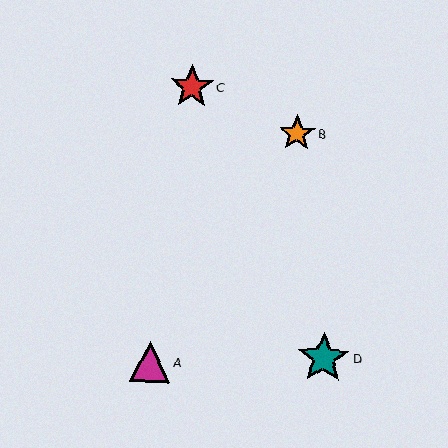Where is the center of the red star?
The center of the red star is at (192, 87).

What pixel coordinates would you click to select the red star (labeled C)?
Click at (192, 87) to select the red star C.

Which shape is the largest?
The teal star (labeled D) is the largest.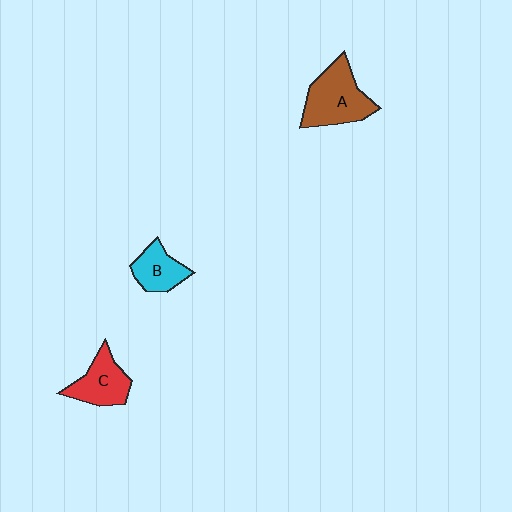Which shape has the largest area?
Shape A (brown).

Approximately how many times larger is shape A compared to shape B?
Approximately 1.7 times.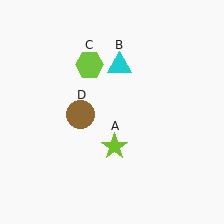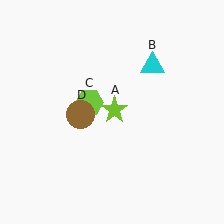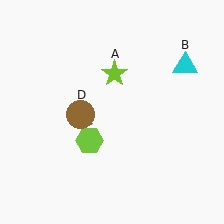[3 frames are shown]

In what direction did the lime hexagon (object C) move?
The lime hexagon (object C) moved down.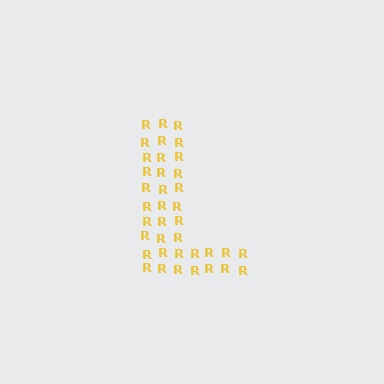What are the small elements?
The small elements are letter R's.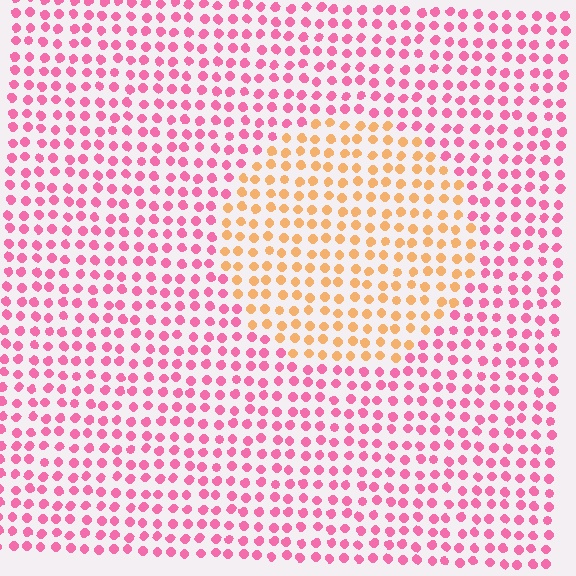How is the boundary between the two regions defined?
The boundary is defined purely by a slight shift in hue (about 59 degrees). Spacing, size, and orientation are identical on both sides.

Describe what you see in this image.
The image is filled with small pink elements in a uniform arrangement. A circle-shaped region is visible where the elements are tinted to a slightly different hue, forming a subtle color boundary.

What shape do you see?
I see a circle.